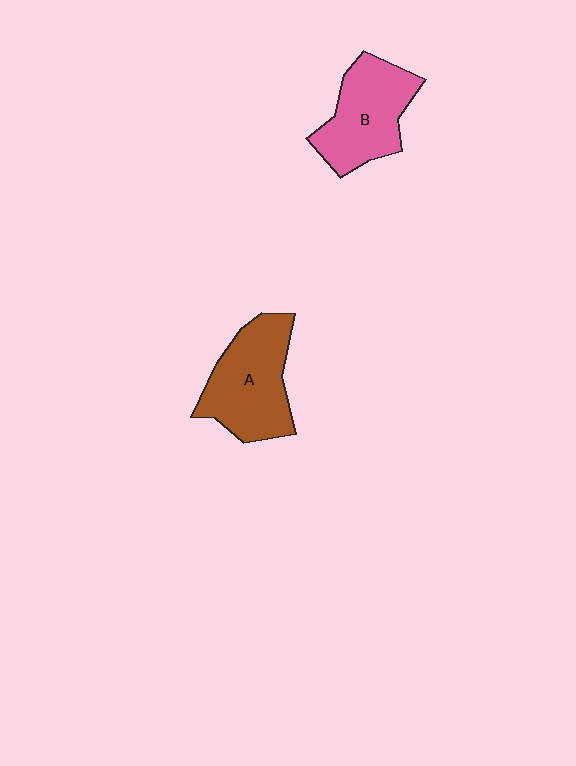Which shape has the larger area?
Shape A (brown).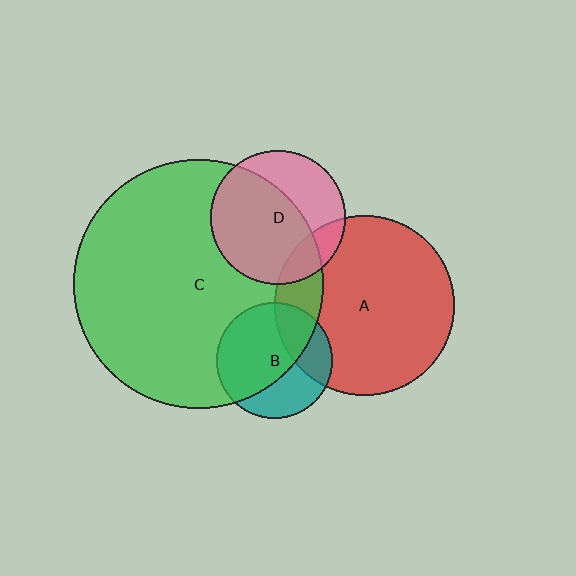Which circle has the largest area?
Circle C (green).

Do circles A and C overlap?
Yes.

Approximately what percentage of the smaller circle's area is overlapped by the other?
Approximately 15%.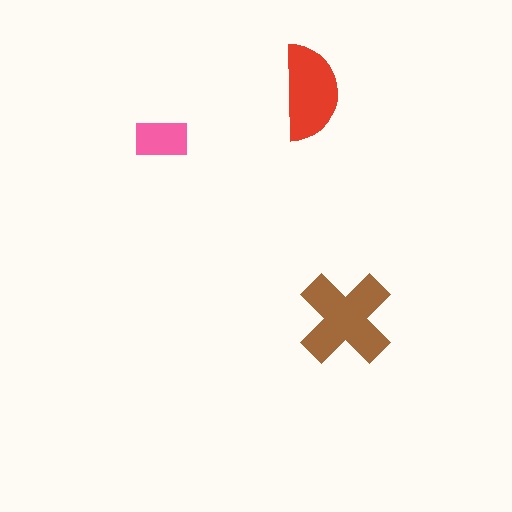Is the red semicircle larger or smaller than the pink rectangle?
Larger.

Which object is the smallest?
The pink rectangle.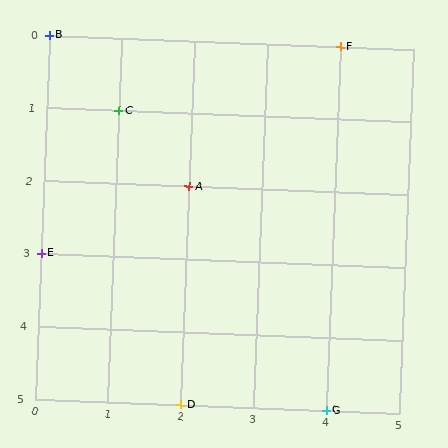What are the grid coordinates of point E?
Point E is at grid coordinates (0, 3).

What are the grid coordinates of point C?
Point C is at grid coordinates (1, 1).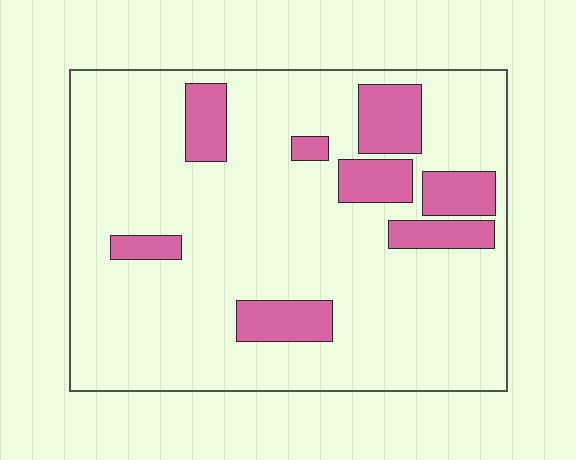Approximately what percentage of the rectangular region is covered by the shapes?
Approximately 15%.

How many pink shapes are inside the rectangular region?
8.